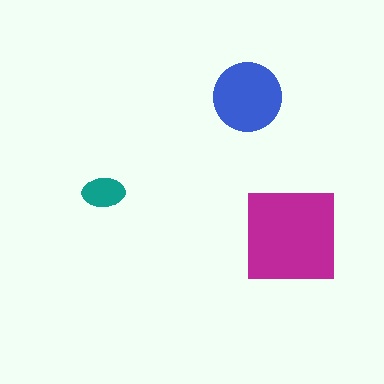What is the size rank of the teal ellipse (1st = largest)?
3rd.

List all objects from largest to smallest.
The magenta square, the blue circle, the teal ellipse.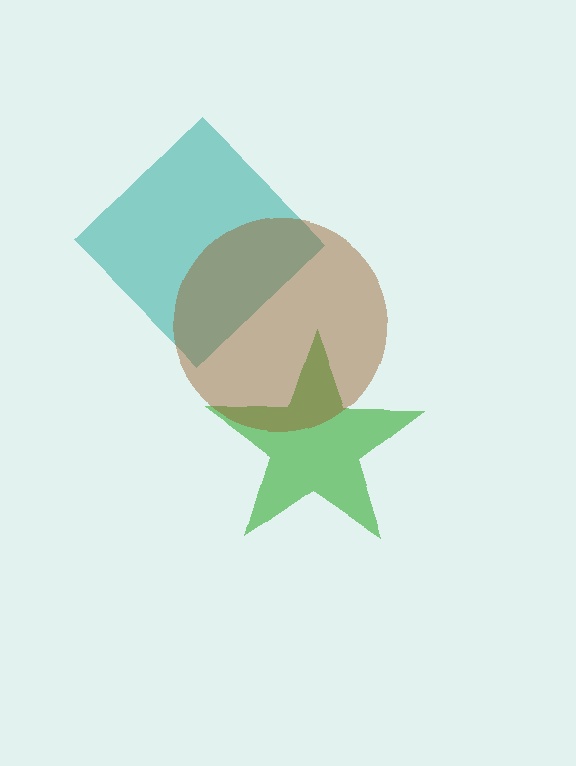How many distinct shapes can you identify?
There are 3 distinct shapes: a green star, a teal diamond, a brown circle.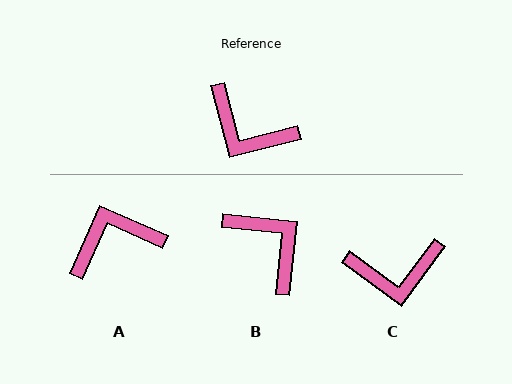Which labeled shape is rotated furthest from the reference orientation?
B, about 159 degrees away.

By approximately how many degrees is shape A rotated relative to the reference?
Approximately 129 degrees clockwise.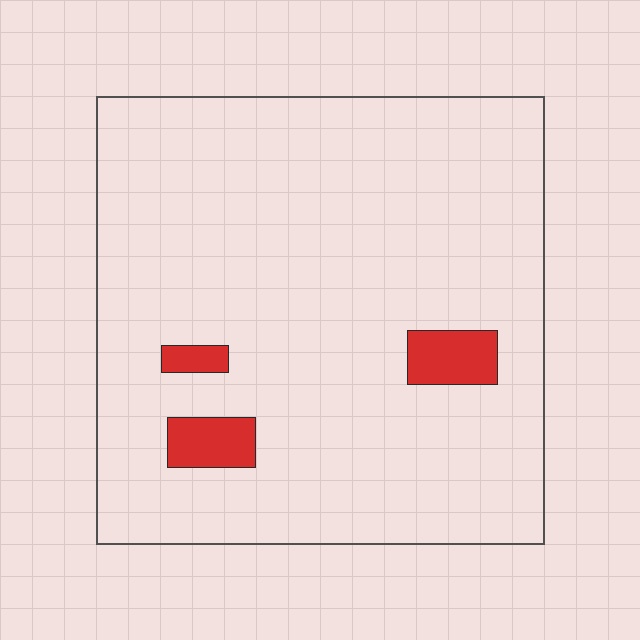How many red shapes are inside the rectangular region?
3.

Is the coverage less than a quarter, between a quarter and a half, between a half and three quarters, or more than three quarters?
Less than a quarter.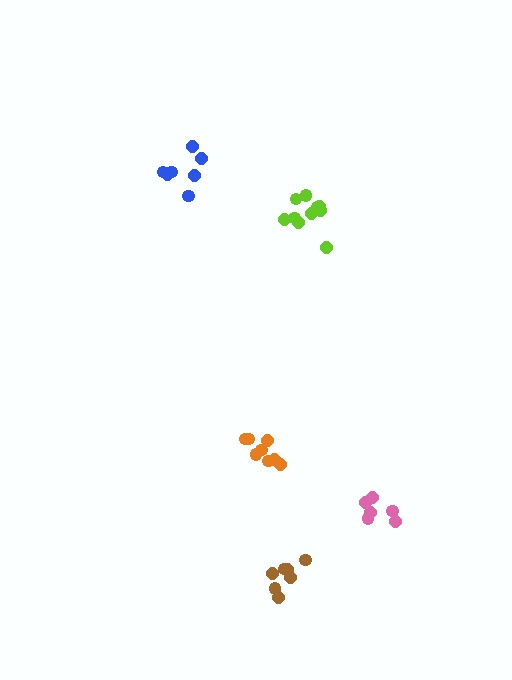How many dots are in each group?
Group 1: 7 dots, Group 2: 7 dots, Group 3: 8 dots, Group 4: 6 dots, Group 5: 10 dots (38 total).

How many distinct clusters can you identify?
There are 5 distinct clusters.